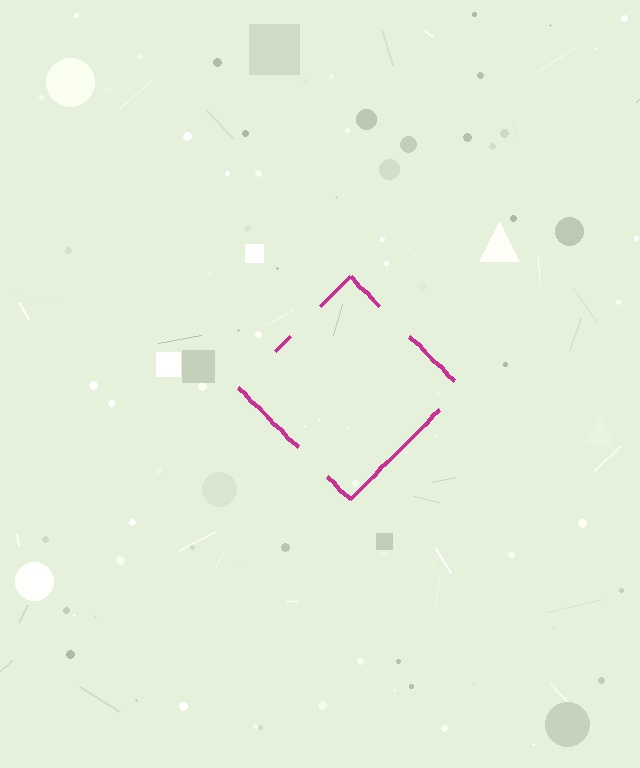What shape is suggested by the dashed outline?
The dashed outline suggests a diamond.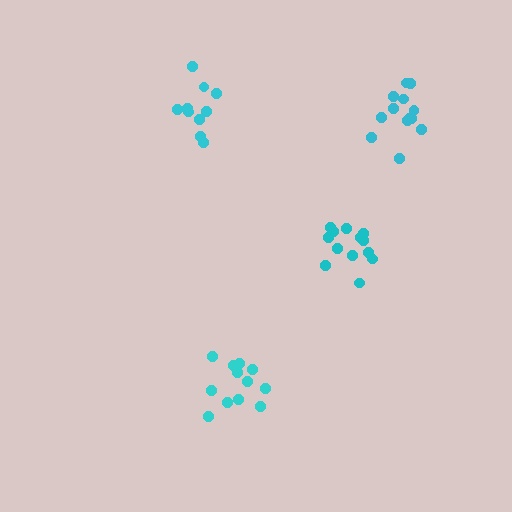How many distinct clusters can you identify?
There are 4 distinct clusters.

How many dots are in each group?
Group 1: 10 dots, Group 2: 12 dots, Group 3: 13 dots, Group 4: 13 dots (48 total).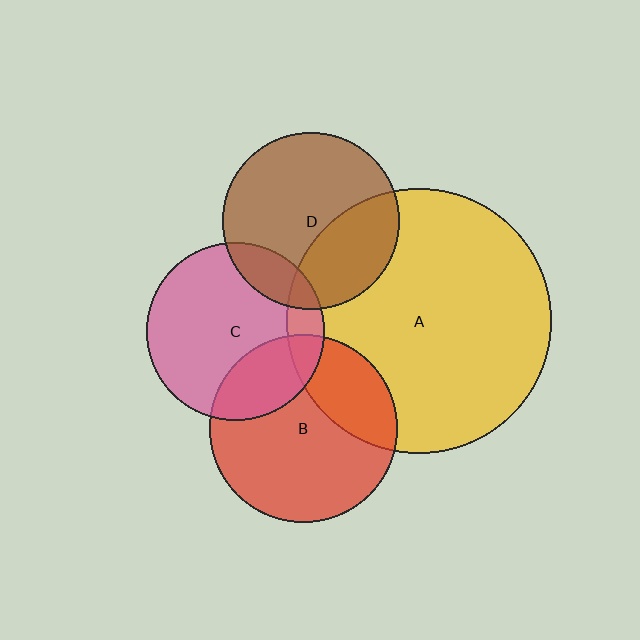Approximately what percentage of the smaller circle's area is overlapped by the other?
Approximately 25%.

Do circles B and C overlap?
Yes.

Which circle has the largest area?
Circle A (yellow).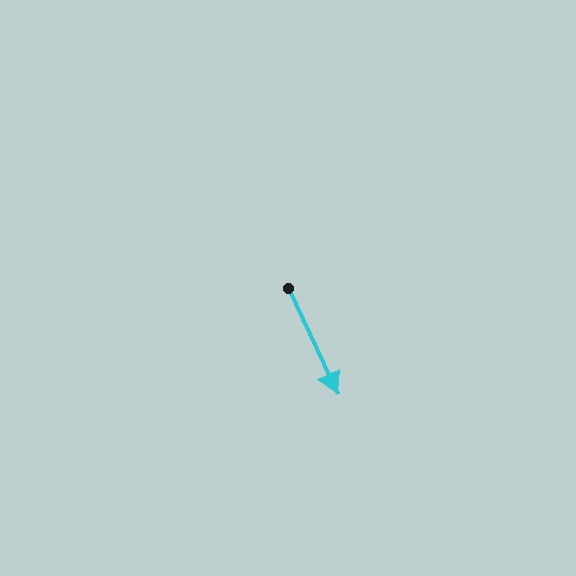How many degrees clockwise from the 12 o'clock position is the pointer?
Approximately 155 degrees.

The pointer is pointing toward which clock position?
Roughly 5 o'clock.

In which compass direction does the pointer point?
Southeast.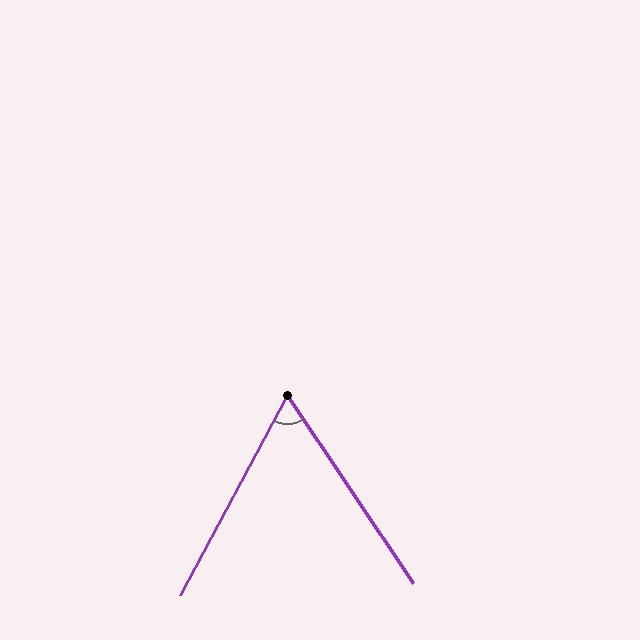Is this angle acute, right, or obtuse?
It is acute.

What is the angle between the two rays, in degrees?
Approximately 62 degrees.